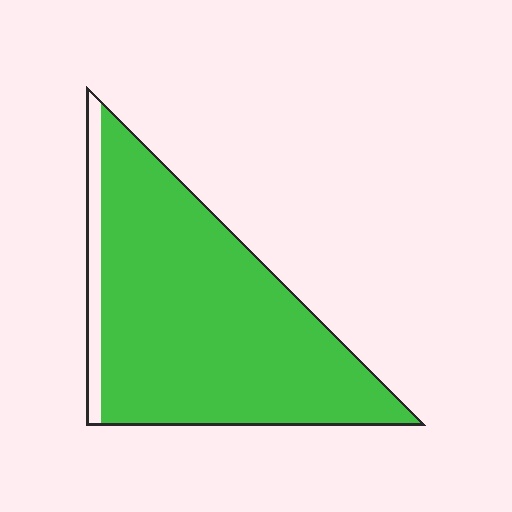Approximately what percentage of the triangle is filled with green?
Approximately 90%.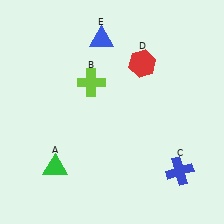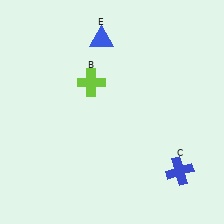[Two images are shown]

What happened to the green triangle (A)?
The green triangle (A) was removed in Image 2. It was in the bottom-left area of Image 1.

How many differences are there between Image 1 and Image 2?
There are 2 differences between the two images.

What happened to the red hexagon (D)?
The red hexagon (D) was removed in Image 2. It was in the top-right area of Image 1.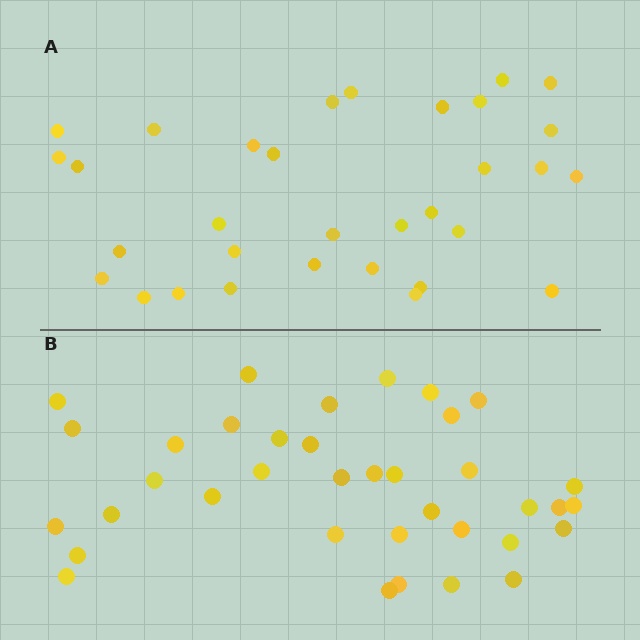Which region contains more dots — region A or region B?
Region B (the bottom region) has more dots.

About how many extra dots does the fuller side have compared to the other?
Region B has about 5 more dots than region A.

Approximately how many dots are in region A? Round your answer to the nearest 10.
About 30 dots. (The exact count is 32, which rounds to 30.)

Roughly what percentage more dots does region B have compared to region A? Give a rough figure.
About 15% more.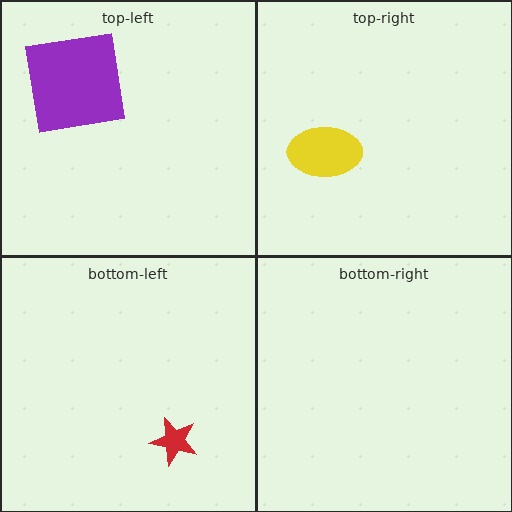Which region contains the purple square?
The top-left region.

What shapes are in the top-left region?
The purple square.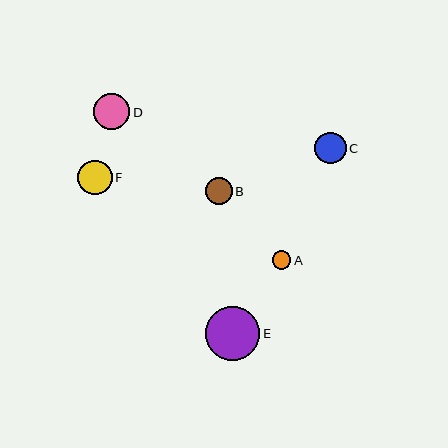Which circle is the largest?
Circle E is the largest with a size of approximately 54 pixels.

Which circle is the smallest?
Circle A is the smallest with a size of approximately 18 pixels.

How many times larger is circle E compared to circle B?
Circle E is approximately 2.0 times the size of circle B.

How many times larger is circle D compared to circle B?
Circle D is approximately 1.3 times the size of circle B.